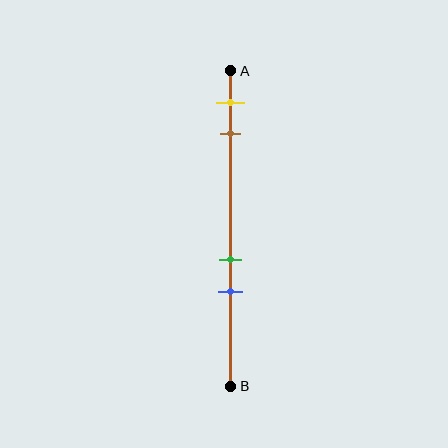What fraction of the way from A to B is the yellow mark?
The yellow mark is approximately 10% (0.1) of the way from A to B.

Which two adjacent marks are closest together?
The green and blue marks are the closest adjacent pair.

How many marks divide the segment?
There are 4 marks dividing the segment.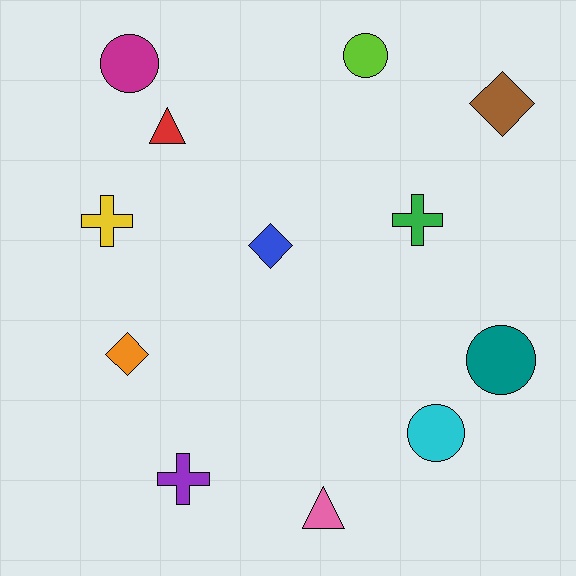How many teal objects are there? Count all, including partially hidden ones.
There is 1 teal object.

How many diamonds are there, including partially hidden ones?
There are 3 diamonds.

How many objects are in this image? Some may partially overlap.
There are 12 objects.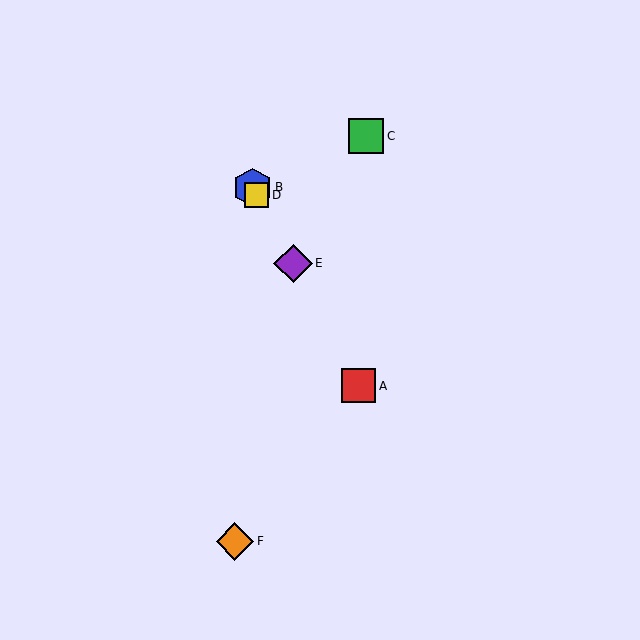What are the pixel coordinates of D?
Object D is at (256, 195).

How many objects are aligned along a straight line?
4 objects (A, B, D, E) are aligned along a straight line.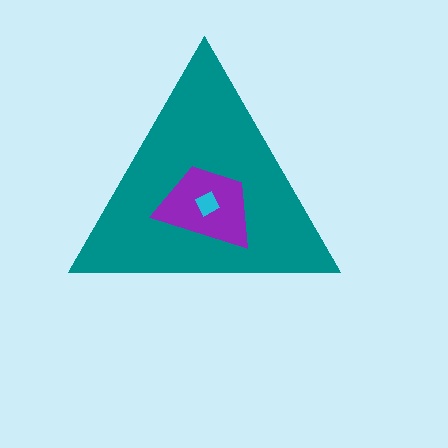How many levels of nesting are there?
3.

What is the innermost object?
The cyan diamond.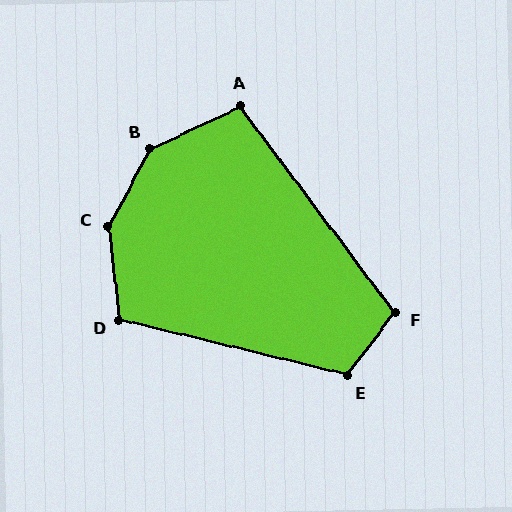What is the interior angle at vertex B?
Approximately 144 degrees (obtuse).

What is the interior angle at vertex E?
Approximately 114 degrees (obtuse).